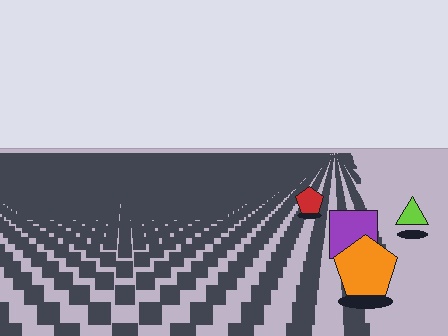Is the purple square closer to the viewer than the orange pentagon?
No. The orange pentagon is closer — you can tell from the texture gradient: the ground texture is coarser near it.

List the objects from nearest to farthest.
From nearest to farthest: the orange pentagon, the purple square, the lime triangle, the red pentagon.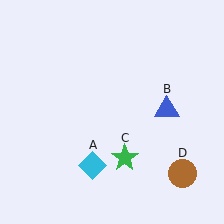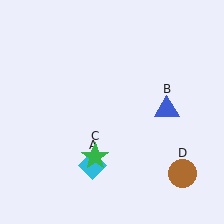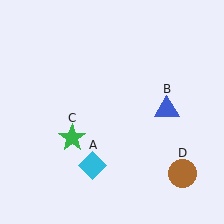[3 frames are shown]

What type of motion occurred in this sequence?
The green star (object C) rotated clockwise around the center of the scene.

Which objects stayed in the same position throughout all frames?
Cyan diamond (object A) and blue triangle (object B) and brown circle (object D) remained stationary.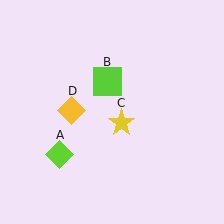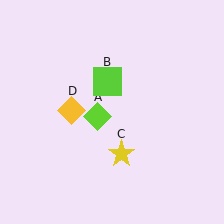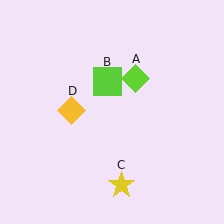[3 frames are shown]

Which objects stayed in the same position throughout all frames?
Lime square (object B) and yellow diamond (object D) remained stationary.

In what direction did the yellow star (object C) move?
The yellow star (object C) moved down.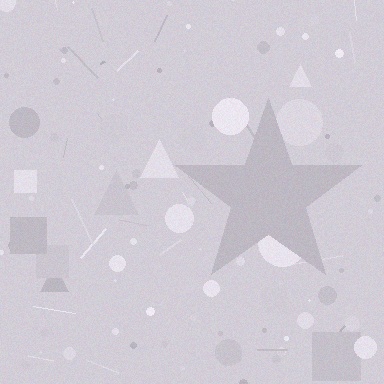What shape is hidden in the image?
A star is hidden in the image.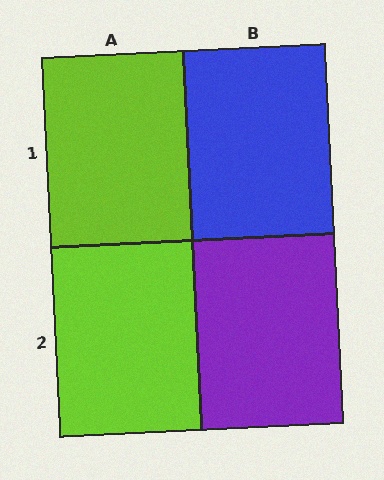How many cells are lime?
2 cells are lime.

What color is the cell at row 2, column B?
Purple.